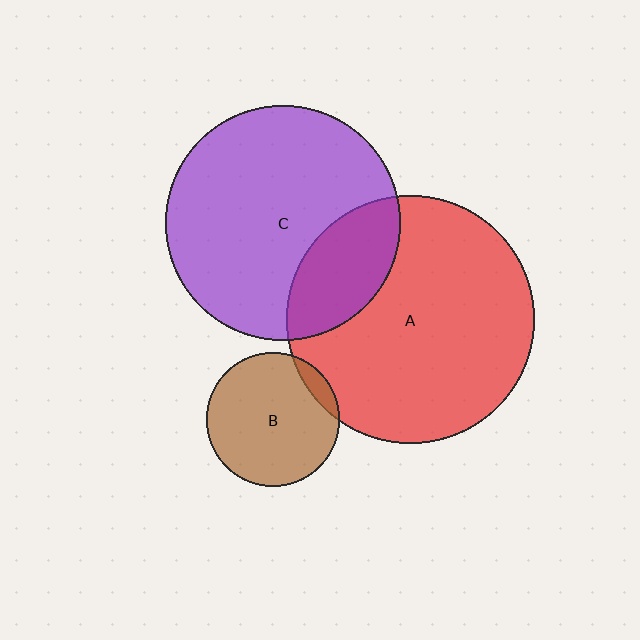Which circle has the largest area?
Circle A (red).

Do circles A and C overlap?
Yes.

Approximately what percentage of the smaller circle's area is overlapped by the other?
Approximately 25%.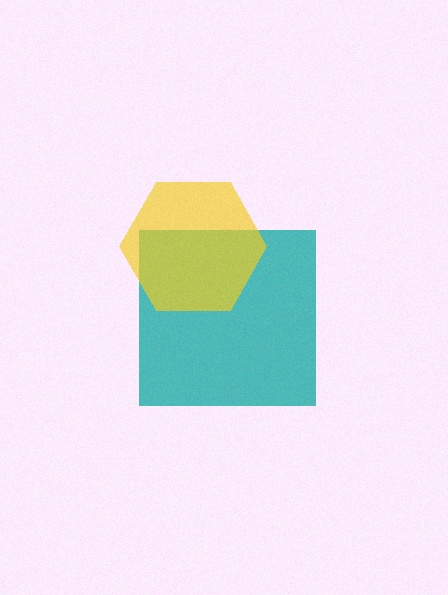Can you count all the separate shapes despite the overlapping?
Yes, there are 2 separate shapes.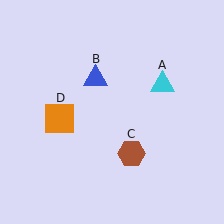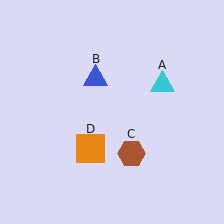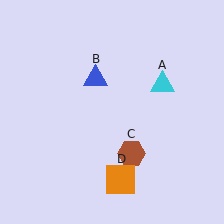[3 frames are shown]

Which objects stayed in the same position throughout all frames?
Cyan triangle (object A) and blue triangle (object B) and brown hexagon (object C) remained stationary.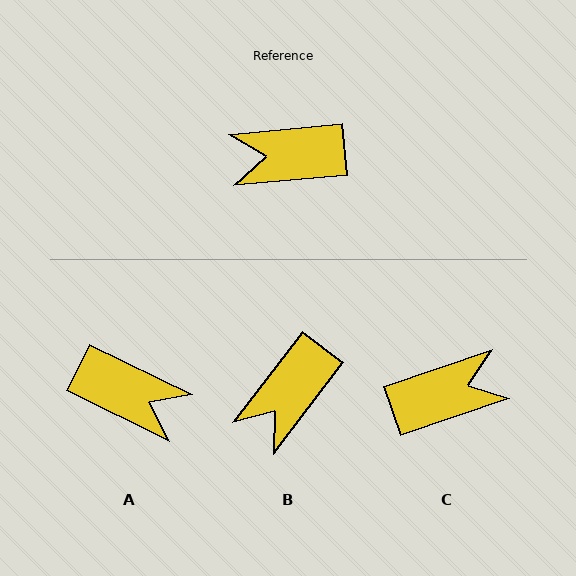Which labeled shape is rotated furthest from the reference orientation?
C, about 167 degrees away.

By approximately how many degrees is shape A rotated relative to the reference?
Approximately 148 degrees counter-clockwise.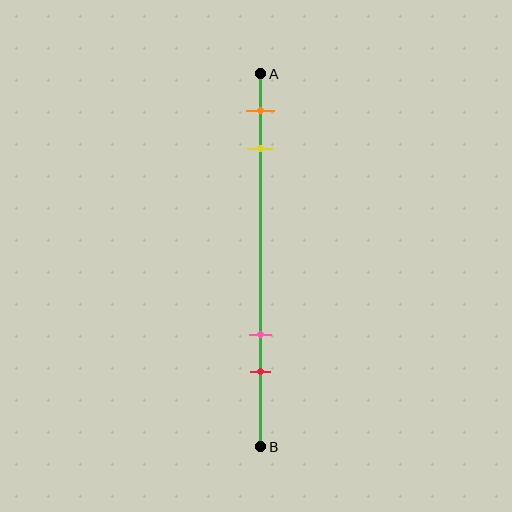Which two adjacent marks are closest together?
The orange and yellow marks are the closest adjacent pair.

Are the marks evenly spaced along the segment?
No, the marks are not evenly spaced.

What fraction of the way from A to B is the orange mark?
The orange mark is approximately 10% (0.1) of the way from A to B.